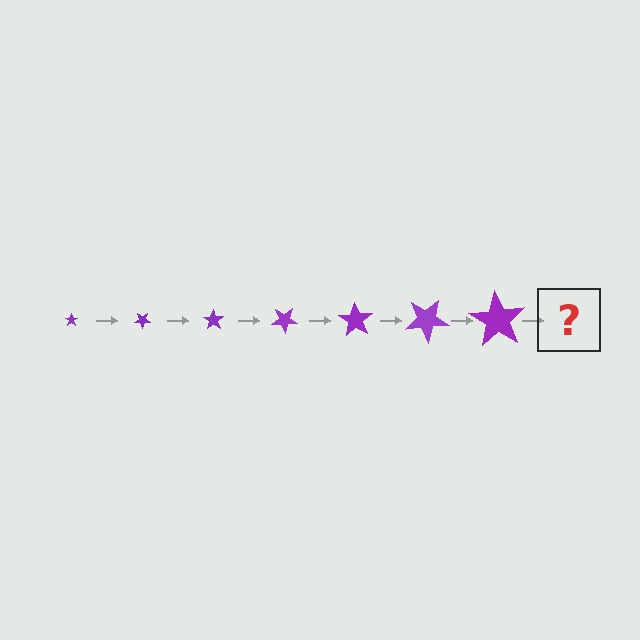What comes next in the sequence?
The next element should be a star, larger than the previous one and rotated 245 degrees from the start.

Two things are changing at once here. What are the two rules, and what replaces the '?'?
The two rules are that the star grows larger each step and it rotates 35 degrees each step. The '?' should be a star, larger than the previous one and rotated 245 degrees from the start.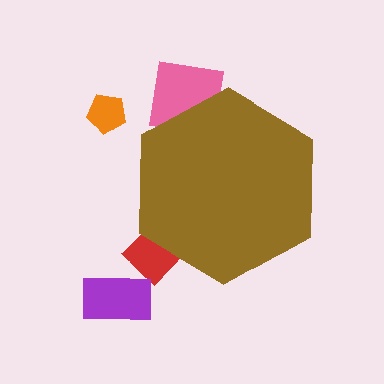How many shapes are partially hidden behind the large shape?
2 shapes are partially hidden.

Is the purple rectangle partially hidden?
No, the purple rectangle is fully visible.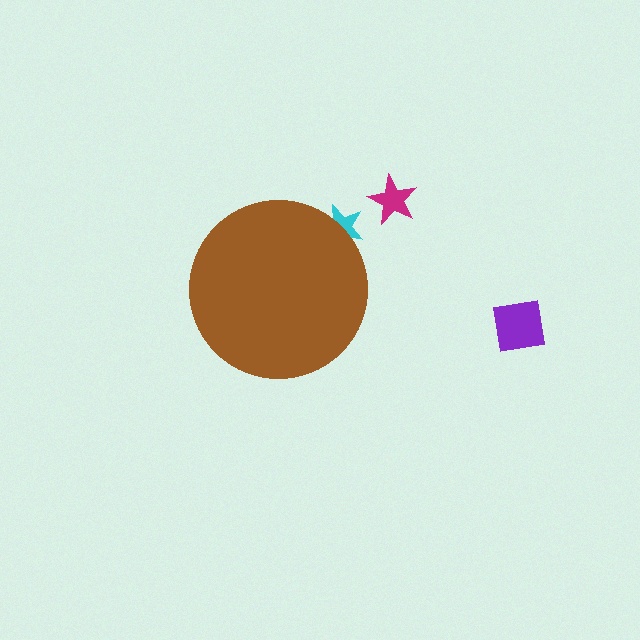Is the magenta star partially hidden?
No, the magenta star is fully visible.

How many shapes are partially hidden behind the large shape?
1 shape is partially hidden.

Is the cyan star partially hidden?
Yes, the cyan star is partially hidden behind the brown circle.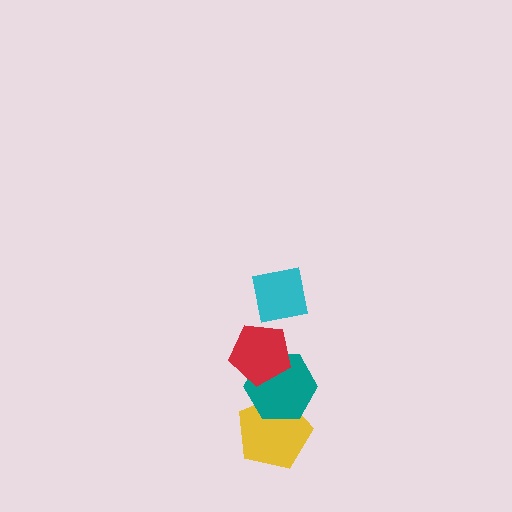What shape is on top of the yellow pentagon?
The teal hexagon is on top of the yellow pentagon.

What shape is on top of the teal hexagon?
The red pentagon is on top of the teal hexagon.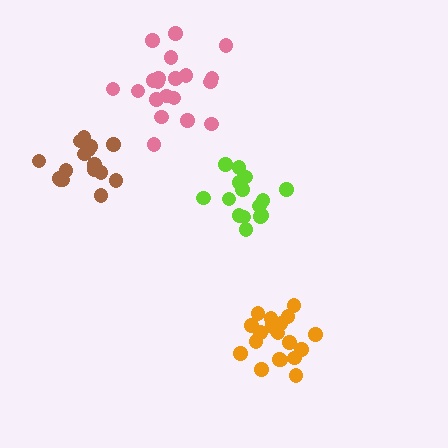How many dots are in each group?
Group 1: 20 dots, Group 2: 21 dots, Group 3: 16 dots, Group 4: 15 dots (72 total).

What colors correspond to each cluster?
The clusters are colored: pink, orange, brown, lime.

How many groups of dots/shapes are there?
There are 4 groups.